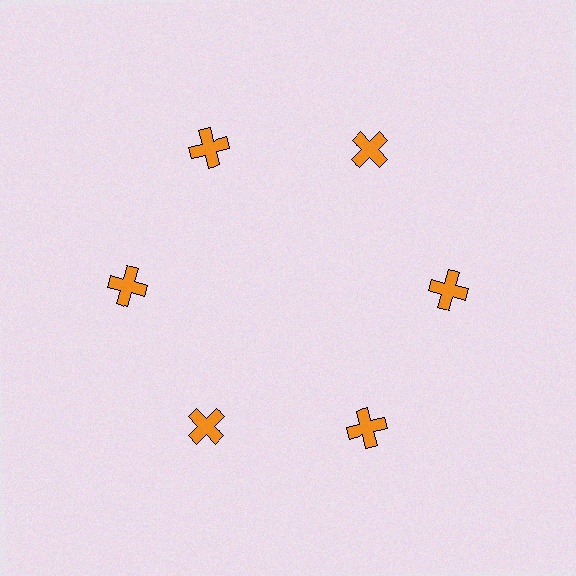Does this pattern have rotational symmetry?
Yes, this pattern has 6-fold rotational symmetry. It looks the same after rotating 60 degrees around the center.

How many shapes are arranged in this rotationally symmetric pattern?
There are 6 shapes, arranged in 6 groups of 1.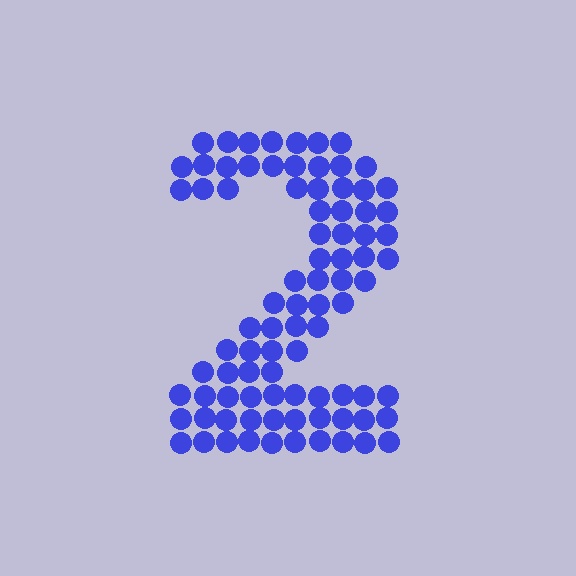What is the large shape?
The large shape is the digit 2.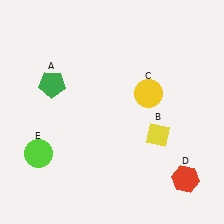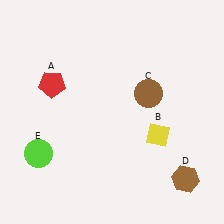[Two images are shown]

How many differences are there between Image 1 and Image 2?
There are 3 differences between the two images.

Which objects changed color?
A changed from green to red. C changed from yellow to brown. D changed from red to brown.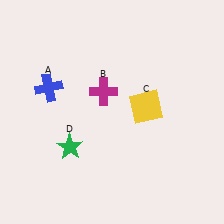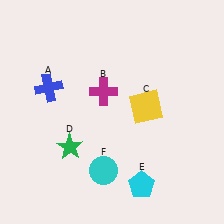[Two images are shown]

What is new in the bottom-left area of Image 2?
A cyan circle (F) was added in the bottom-left area of Image 2.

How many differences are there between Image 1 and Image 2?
There are 2 differences between the two images.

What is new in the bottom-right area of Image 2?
A cyan pentagon (E) was added in the bottom-right area of Image 2.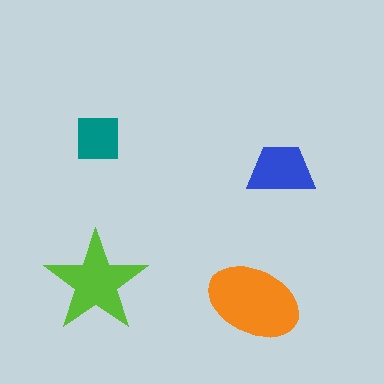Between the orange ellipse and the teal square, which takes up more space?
The orange ellipse.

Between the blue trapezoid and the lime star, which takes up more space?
The lime star.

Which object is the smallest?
The teal square.